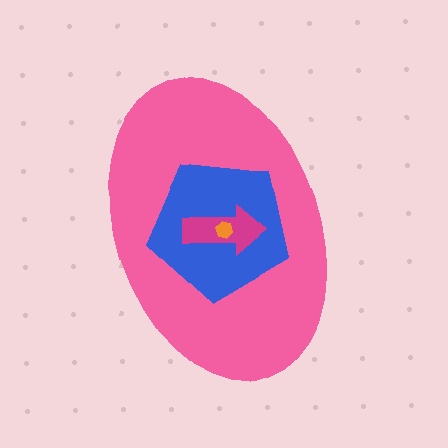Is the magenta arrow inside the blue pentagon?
Yes.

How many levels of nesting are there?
4.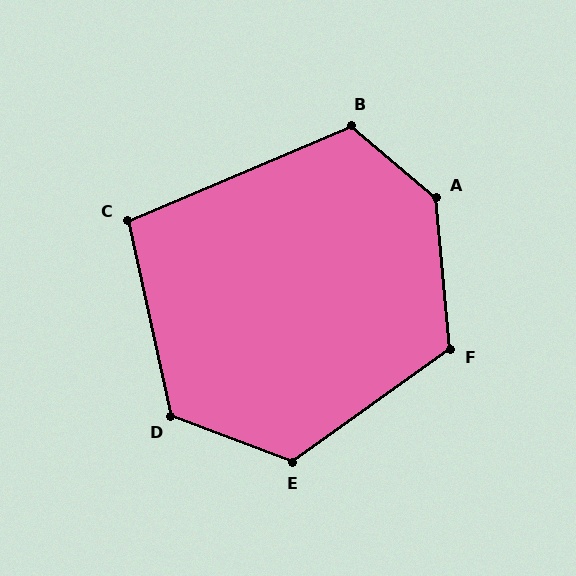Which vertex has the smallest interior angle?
C, at approximately 100 degrees.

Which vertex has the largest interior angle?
A, at approximately 135 degrees.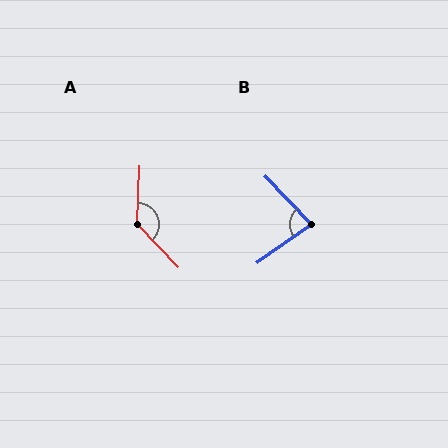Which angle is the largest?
A, at approximately 133 degrees.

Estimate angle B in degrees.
Approximately 81 degrees.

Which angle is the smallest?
B, at approximately 81 degrees.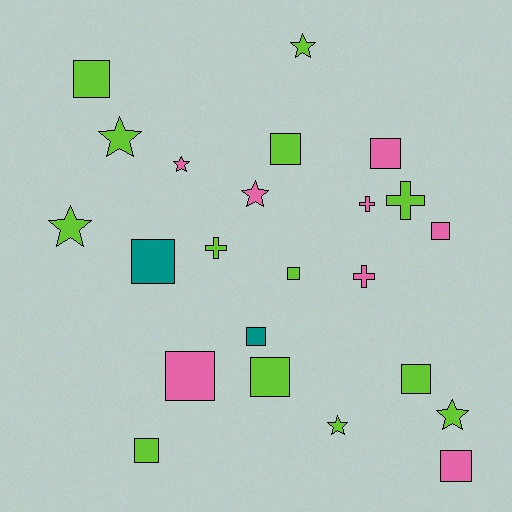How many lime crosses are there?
There are 2 lime crosses.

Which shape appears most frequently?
Square, with 12 objects.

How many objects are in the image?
There are 23 objects.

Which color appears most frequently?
Lime, with 13 objects.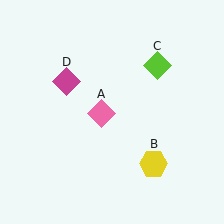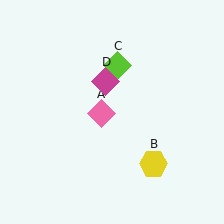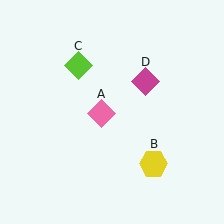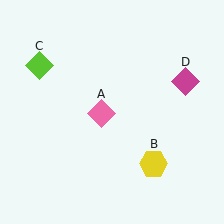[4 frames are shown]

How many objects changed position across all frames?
2 objects changed position: lime diamond (object C), magenta diamond (object D).